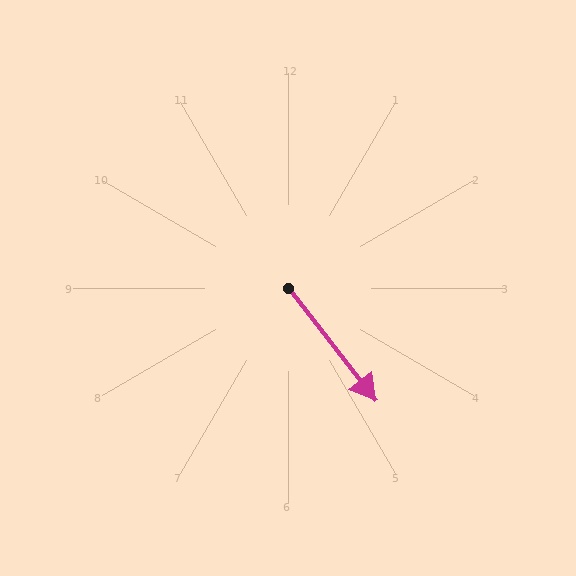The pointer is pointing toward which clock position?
Roughly 5 o'clock.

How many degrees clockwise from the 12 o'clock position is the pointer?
Approximately 142 degrees.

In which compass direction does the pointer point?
Southeast.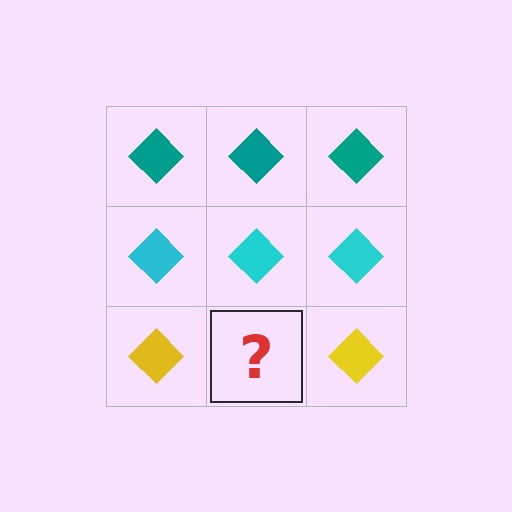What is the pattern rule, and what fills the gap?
The rule is that each row has a consistent color. The gap should be filled with a yellow diamond.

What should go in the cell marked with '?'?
The missing cell should contain a yellow diamond.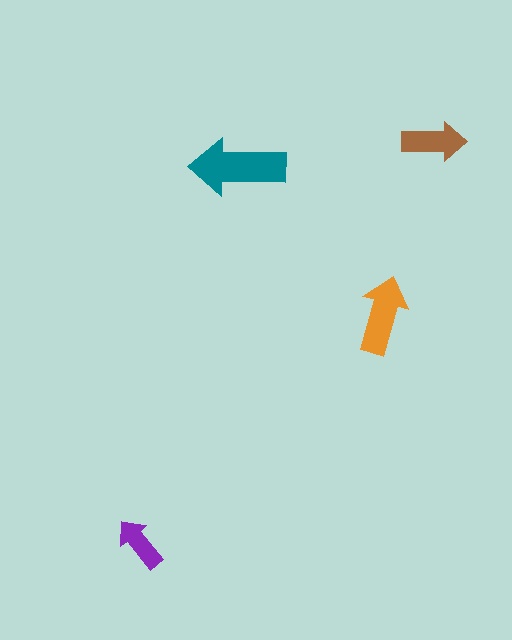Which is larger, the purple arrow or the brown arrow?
The brown one.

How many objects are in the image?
There are 4 objects in the image.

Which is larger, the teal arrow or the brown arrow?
The teal one.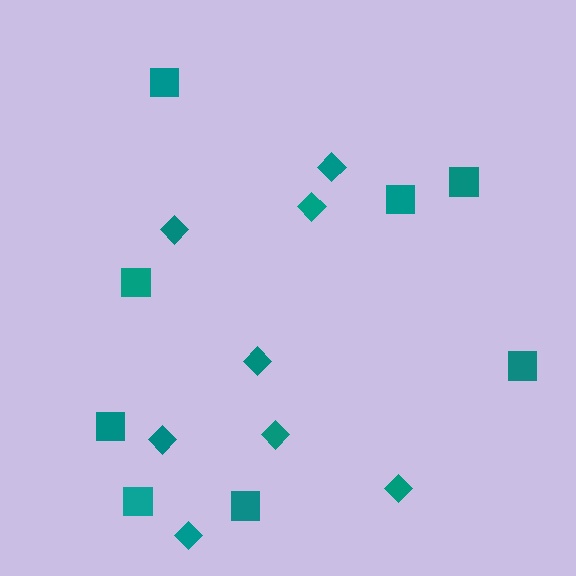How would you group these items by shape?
There are 2 groups: one group of squares (8) and one group of diamonds (8).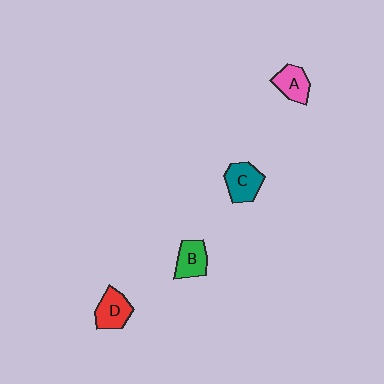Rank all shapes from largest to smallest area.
From largest to smallest: C (teal), D (red), B (green), A (pink).